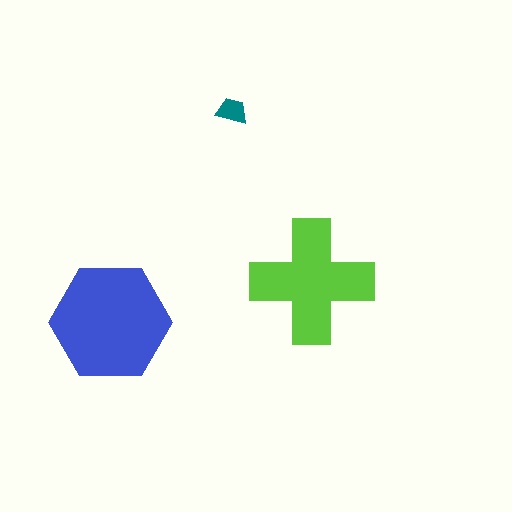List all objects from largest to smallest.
The blue hexagon, the lime cross, the teal trapezoid.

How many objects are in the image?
There are 3 objects in the image.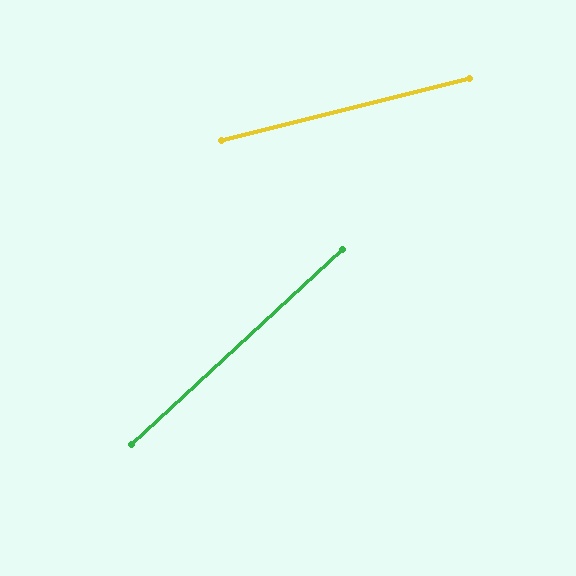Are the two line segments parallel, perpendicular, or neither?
Neither parallel nor perpendicular — they differ by about 29°.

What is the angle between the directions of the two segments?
Approximately 29 degrees.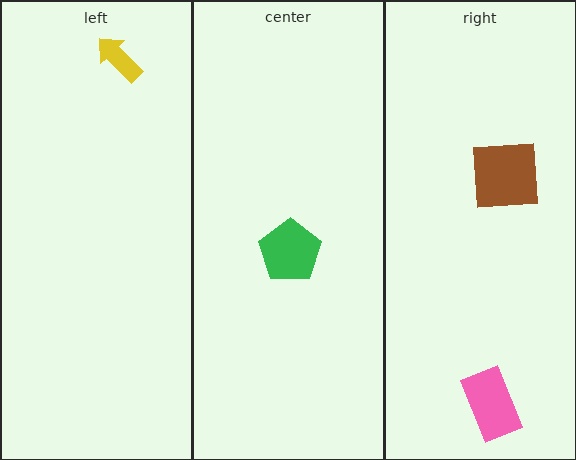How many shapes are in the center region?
1.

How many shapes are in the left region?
1.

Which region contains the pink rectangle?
The right region.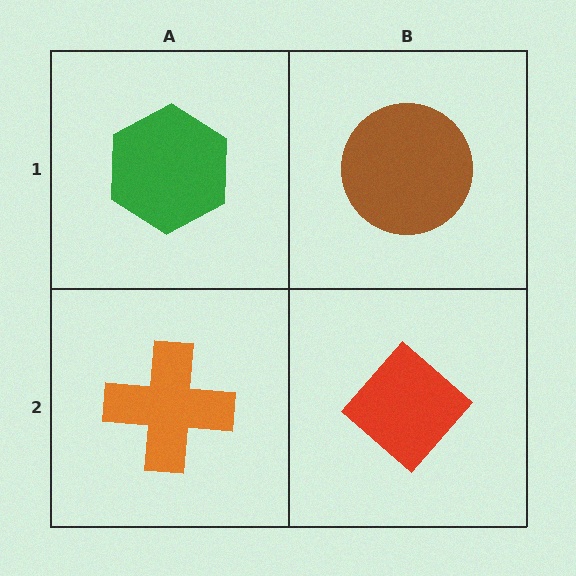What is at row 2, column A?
An orange cross.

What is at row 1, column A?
A green hexagon.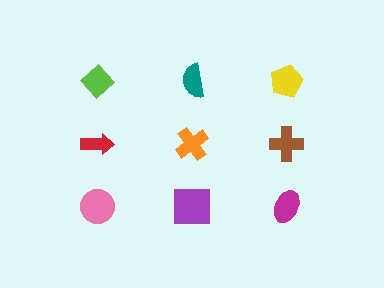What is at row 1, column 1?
A lime diamond.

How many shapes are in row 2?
3 shapes.